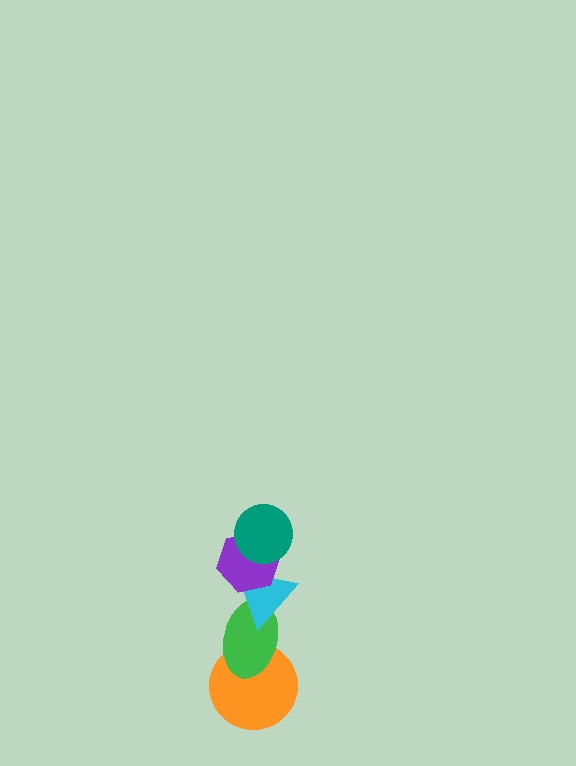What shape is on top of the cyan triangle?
The purple hexagon is on top of the cyan triangle.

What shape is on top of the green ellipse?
The cyan triangle is on top of the green ellipse.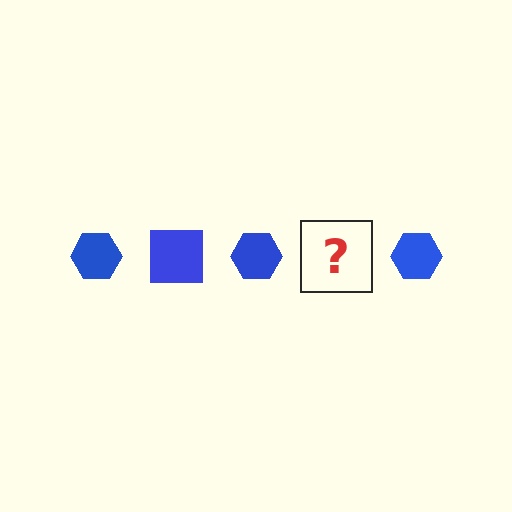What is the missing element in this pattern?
The missing element is a blue square.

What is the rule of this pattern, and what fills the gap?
The rule is that the pattern cycles through hexagon, square shapes in blue. The gap should be filled with a blue square.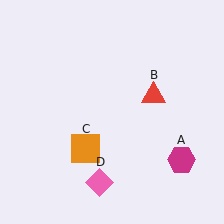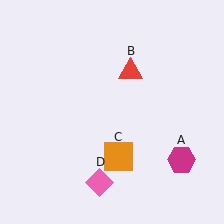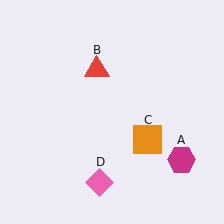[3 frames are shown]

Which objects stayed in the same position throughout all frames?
Magenta hexagon (object A) and pink diamond (object D) remained stationary.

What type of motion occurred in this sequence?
The red triangle (object B), orange square (object C) rotated counterclockwise around the center of the scene.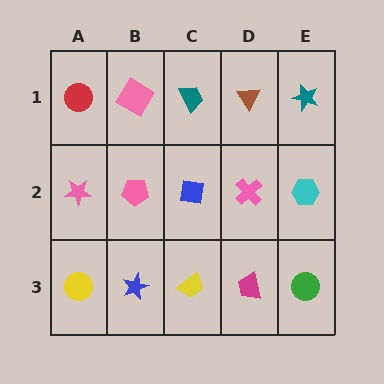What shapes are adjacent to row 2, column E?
A teal star (row 1, column E), a green circle (row 3, column E), a pink cross (row 2, column D).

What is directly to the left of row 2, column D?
A blue square.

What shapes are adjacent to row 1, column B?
A pink pentagon (row 2, column B), a red circle (row 1, column A), a teal trapezoid (row 1, column C).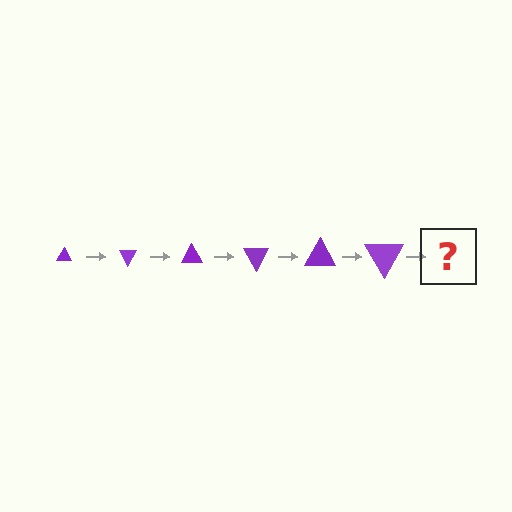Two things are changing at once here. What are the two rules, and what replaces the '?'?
The two rules are that the triangle grows larger each step and it rotates 60 degrees each step. The '?' should be a triangle, larger than the previous one and rotated 360 degrees from the start.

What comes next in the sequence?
The next element should be a triangle, larger than the previous one and rotated 360 degrees from the start.